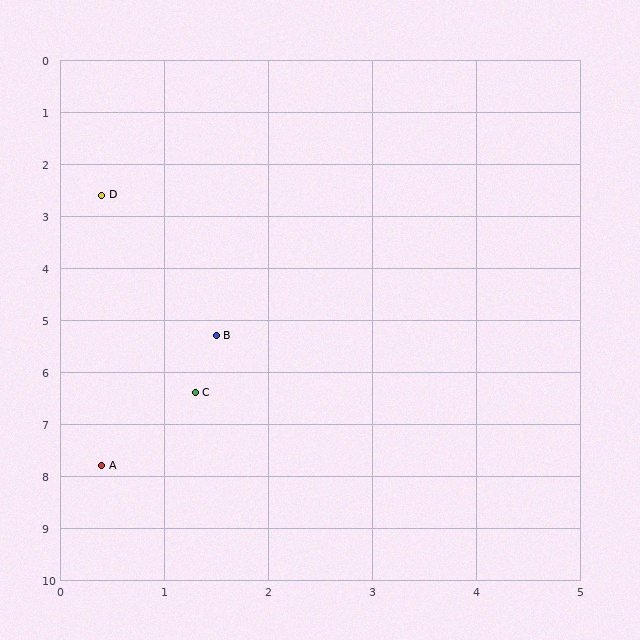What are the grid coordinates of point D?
Point D is at approximately (0.4, 2.6).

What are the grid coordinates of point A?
Point A is at approximately (0.4, 7.8).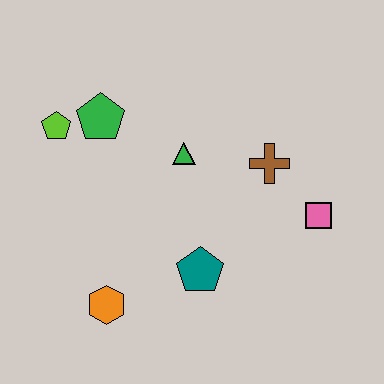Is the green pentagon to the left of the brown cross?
Yes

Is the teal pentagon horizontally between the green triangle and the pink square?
Yes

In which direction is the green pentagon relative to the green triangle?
The green pentagon is to the left of the green triangle.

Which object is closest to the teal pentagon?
The orange hexagon is closest to the teal pentagon.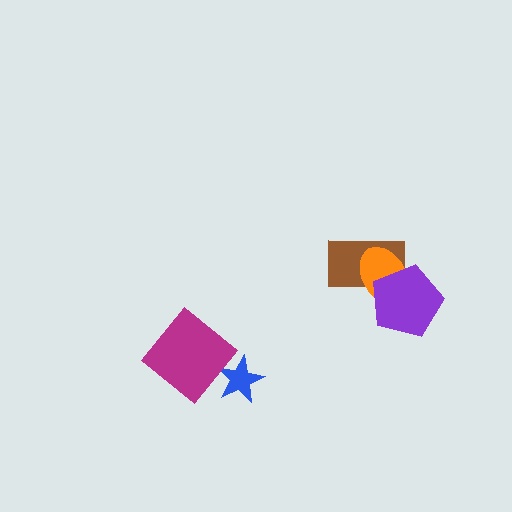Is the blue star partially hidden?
Yes, it is partially covered by another shape.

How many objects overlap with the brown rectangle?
2 objects overlap with the brown rectangle.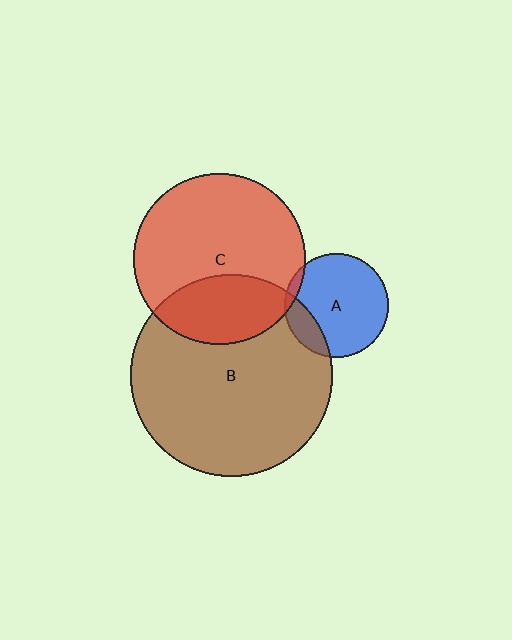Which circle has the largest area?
Circle B (brown).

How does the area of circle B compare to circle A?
Approximately 3.8 times.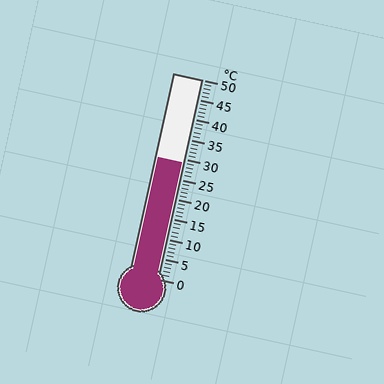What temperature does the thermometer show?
The thermometer shows approximately 29°C.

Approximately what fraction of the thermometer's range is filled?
The thermometer is filled to approximately 60% of its range.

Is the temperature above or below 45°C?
The temperature is below 45°C.